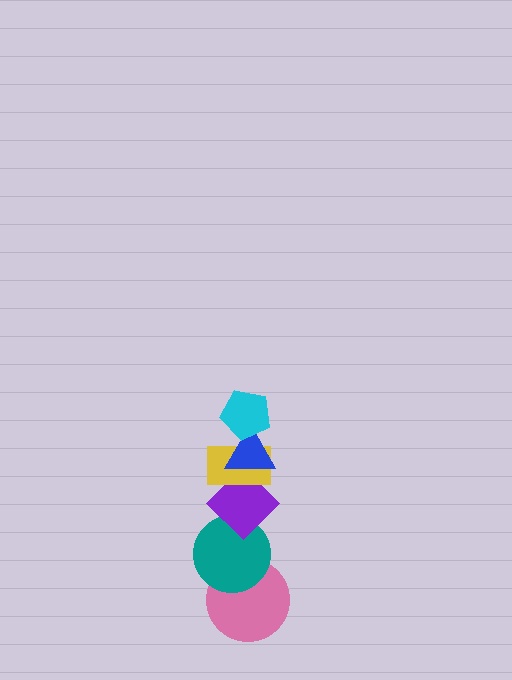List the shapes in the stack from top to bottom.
From top to bottom: the cyan pentagon, the blue triangle, the yellow rectangle, the purple diamond, the teal circle, the pink circle.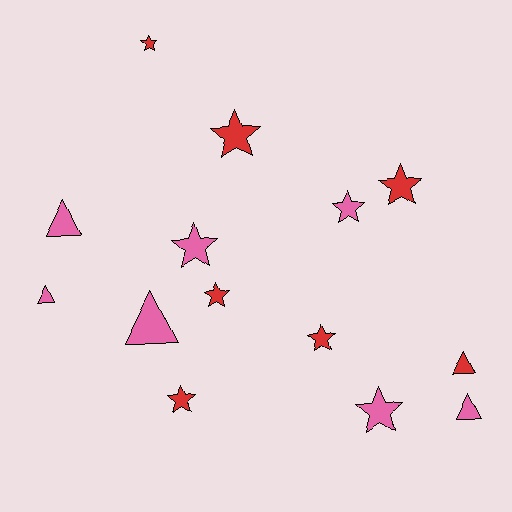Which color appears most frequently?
Pink, with 7 objects.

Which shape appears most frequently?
Star, with 9 objects.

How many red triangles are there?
There is 1 red triangle.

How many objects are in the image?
There are 14 objects.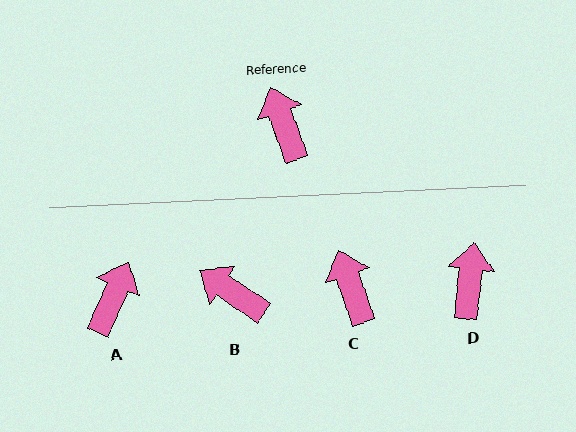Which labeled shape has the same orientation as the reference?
C.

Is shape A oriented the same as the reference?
No, it is off by about 44 degrees.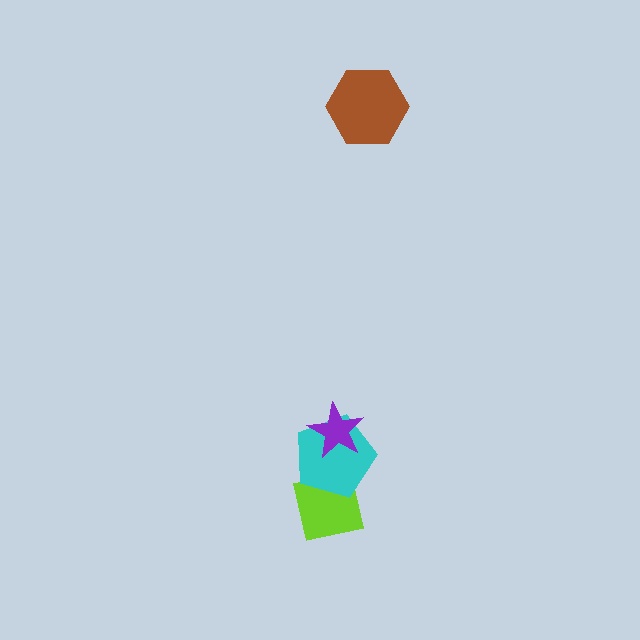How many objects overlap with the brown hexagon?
0 objects overlap with the brown hexagon.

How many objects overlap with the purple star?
1 object overlaps with the purple star.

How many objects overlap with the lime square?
1 object overlaps with the lime square.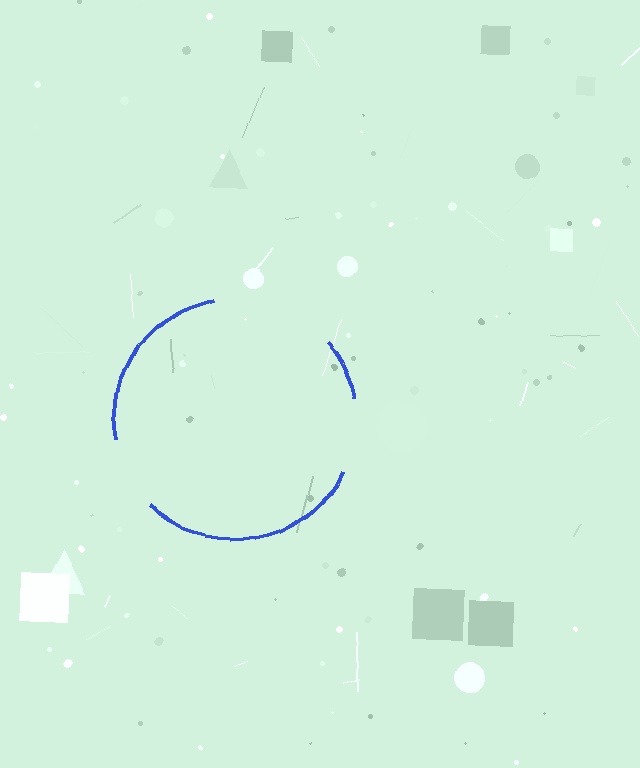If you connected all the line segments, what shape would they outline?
They would outline a circle.